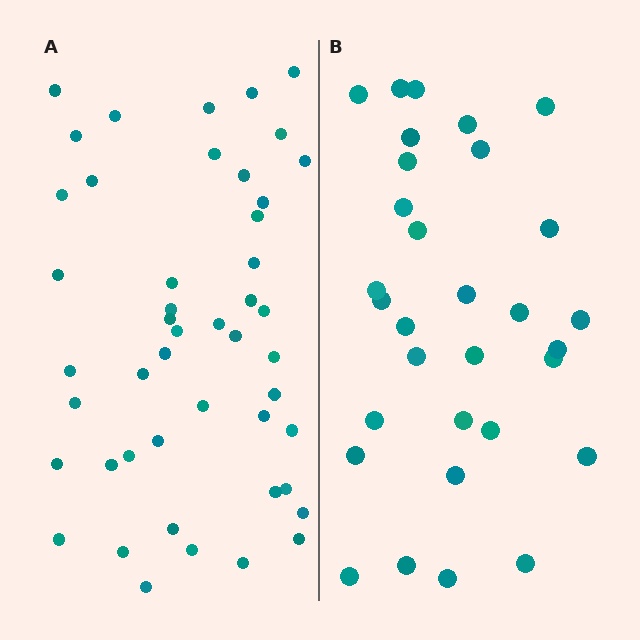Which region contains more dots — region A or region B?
Region A (the left region) has more dots.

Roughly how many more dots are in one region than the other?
Region A has approximately 15 more dots than region B.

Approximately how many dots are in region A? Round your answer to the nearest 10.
About 50 dots. (The exact count is 47, which rounds to 50.)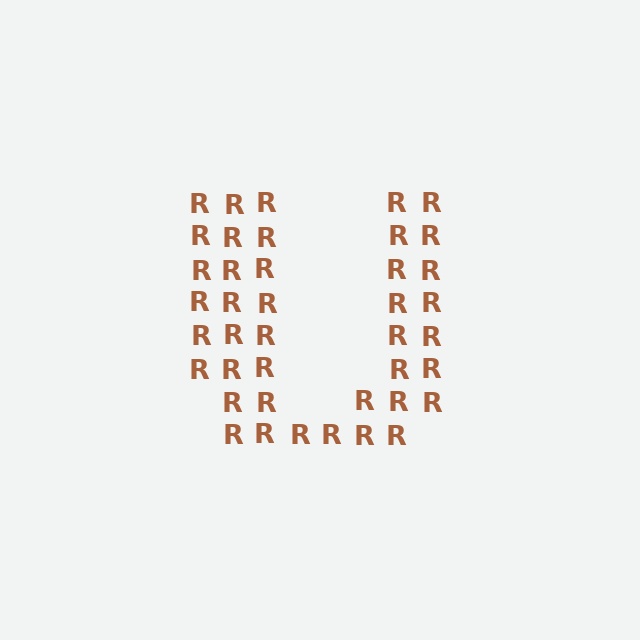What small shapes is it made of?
It is made of small letter R's.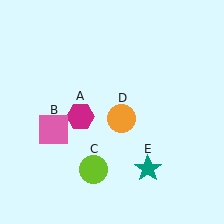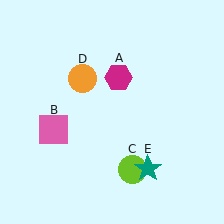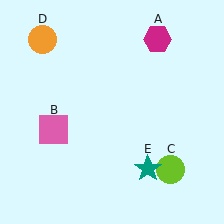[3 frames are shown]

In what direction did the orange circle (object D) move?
The orange circle (object D) moved up and to the left.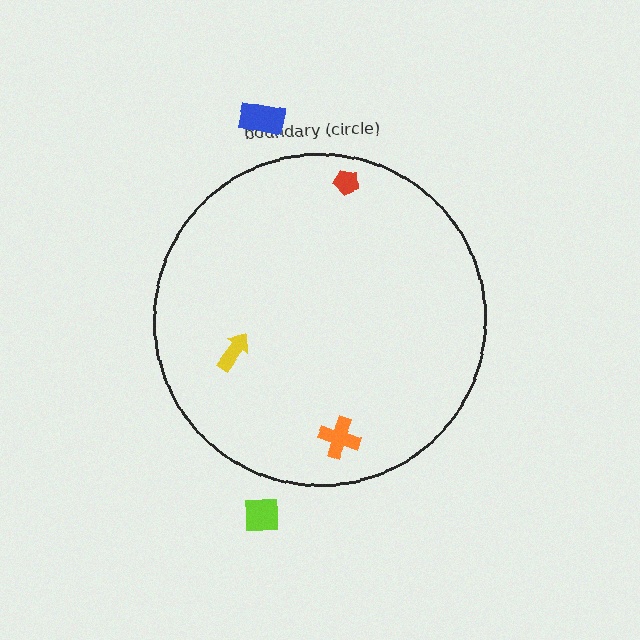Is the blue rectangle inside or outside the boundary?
Outside.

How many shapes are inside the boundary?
3 inside, 2 outside.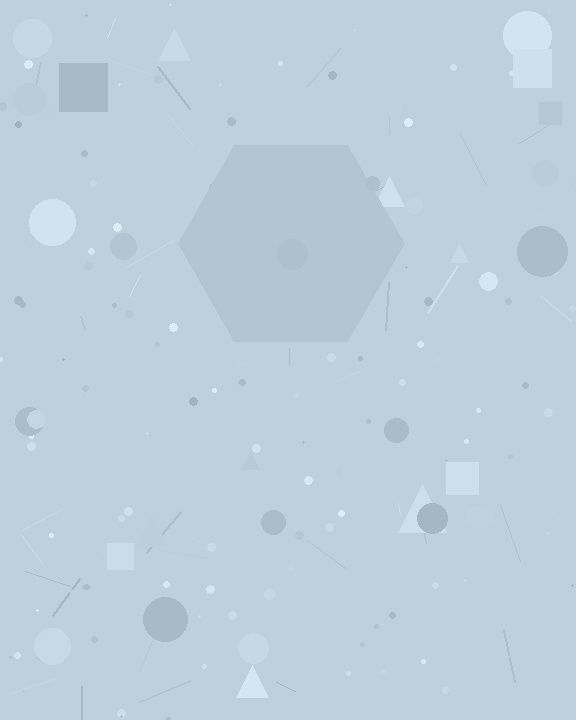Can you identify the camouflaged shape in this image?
The camouflaged shape is a hexagon.